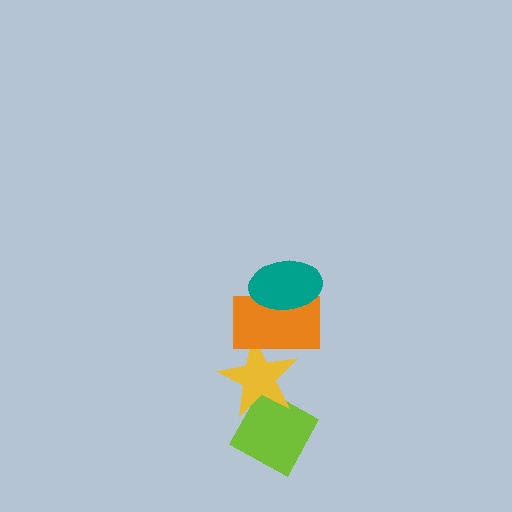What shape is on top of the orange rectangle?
The teal ellipse is on top of the orange rectangle.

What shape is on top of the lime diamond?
The yellow star is on top of the lime diamond.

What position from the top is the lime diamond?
The lime diamond is 4th from the top.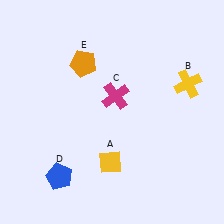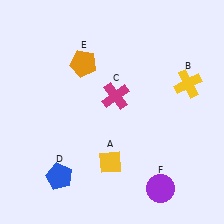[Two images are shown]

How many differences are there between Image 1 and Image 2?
There is 1 difference between the two images.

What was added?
A purple circle (F) was added in Image 2.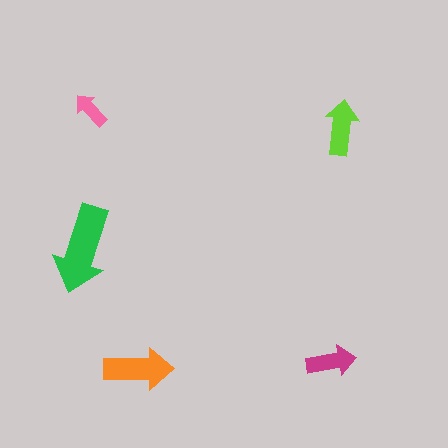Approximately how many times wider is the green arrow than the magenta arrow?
About 2 times wider.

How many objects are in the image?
There are 5 objects in the image.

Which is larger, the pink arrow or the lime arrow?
The lime one.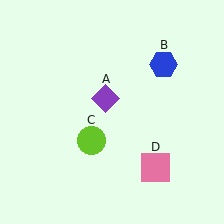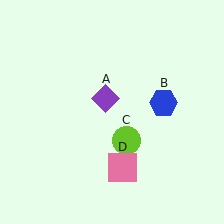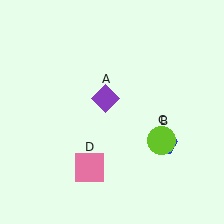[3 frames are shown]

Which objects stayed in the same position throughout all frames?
Purple diamond (object A) remained stationary.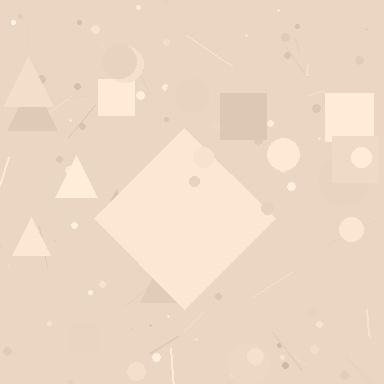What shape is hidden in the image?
A diamond is hidden in the image.